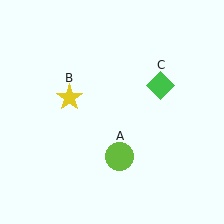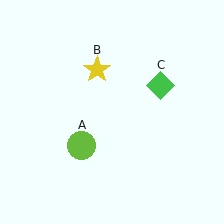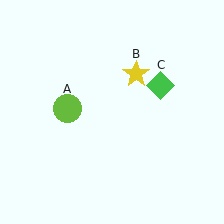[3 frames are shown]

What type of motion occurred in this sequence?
The lime circle (object A), yellow star (object B) rotated clockwise around the center of the scene.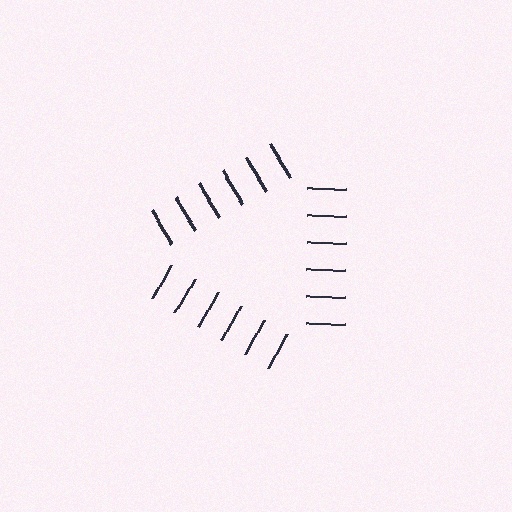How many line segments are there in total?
18 — 6 along each of the 3 edges.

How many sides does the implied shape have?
3 sides — the line-ends trace a triangle.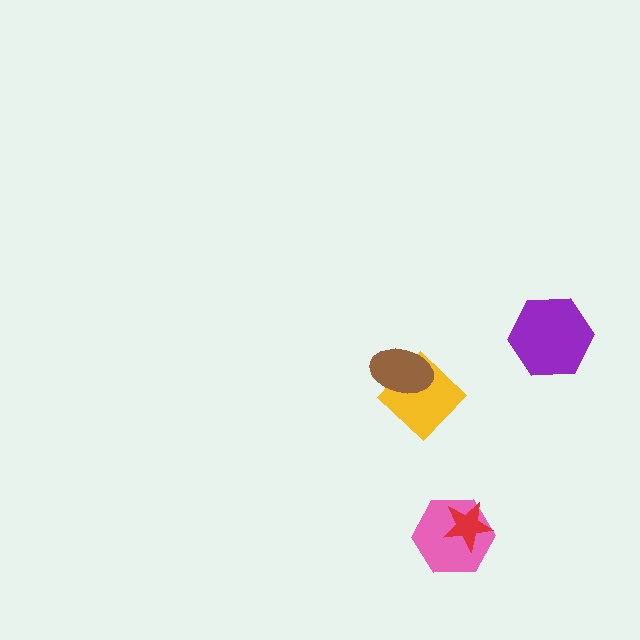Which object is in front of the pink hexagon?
The red star is in front of the pink hexagon.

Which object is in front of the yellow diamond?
The brown ellipse is in front of the yellow diamond.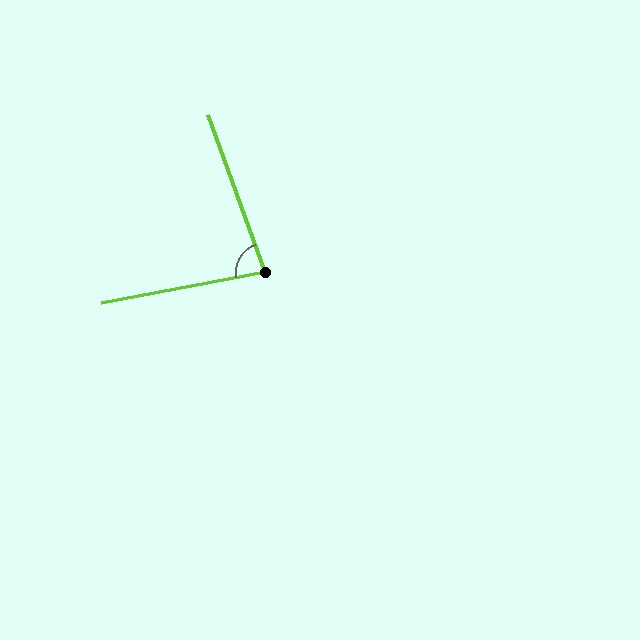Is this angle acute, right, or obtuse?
It is acute.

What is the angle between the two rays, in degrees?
Approximately 81 degrees.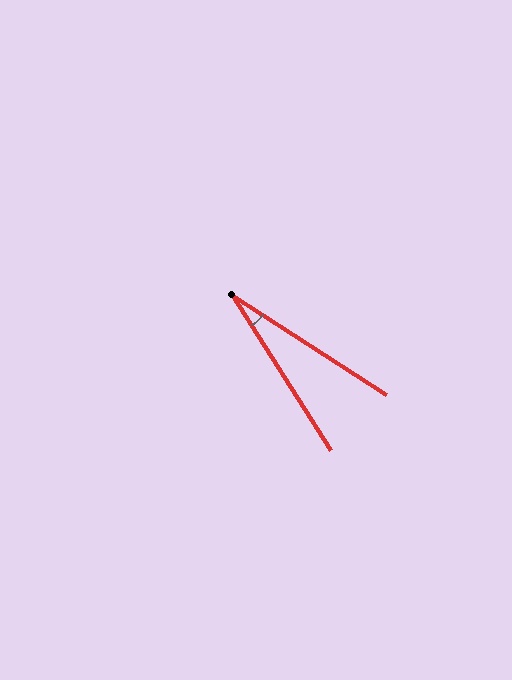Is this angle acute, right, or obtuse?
It is acute.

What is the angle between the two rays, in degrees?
Approximately 25 degrees.